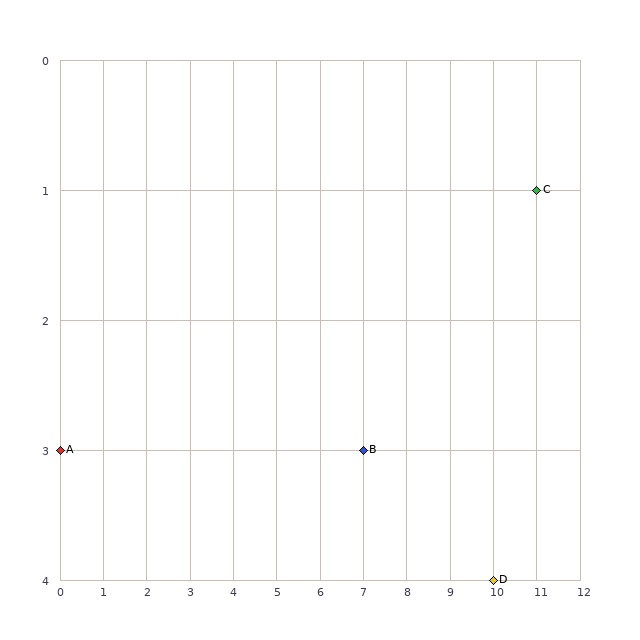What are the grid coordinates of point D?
Point D is at grid coordinates (10, 4).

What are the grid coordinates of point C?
Point C is at grid coordinates (11, 1).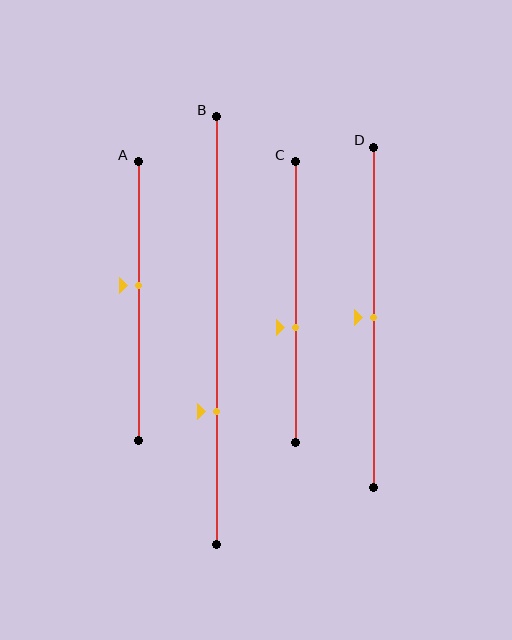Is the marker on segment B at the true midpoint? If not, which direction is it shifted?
No, the marker on segment B is shifted downward by about 19% of the segment length.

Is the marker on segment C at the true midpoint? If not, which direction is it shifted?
No, the marker on segment C is shifted downward by about 9% of the segment length.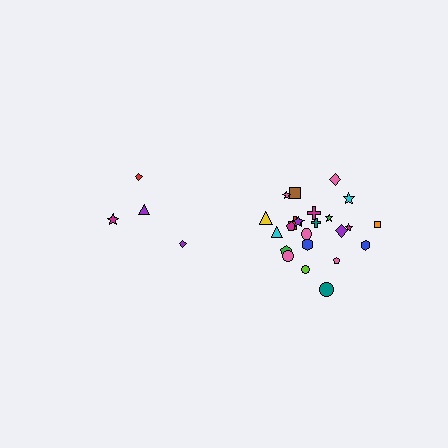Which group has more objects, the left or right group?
The right group.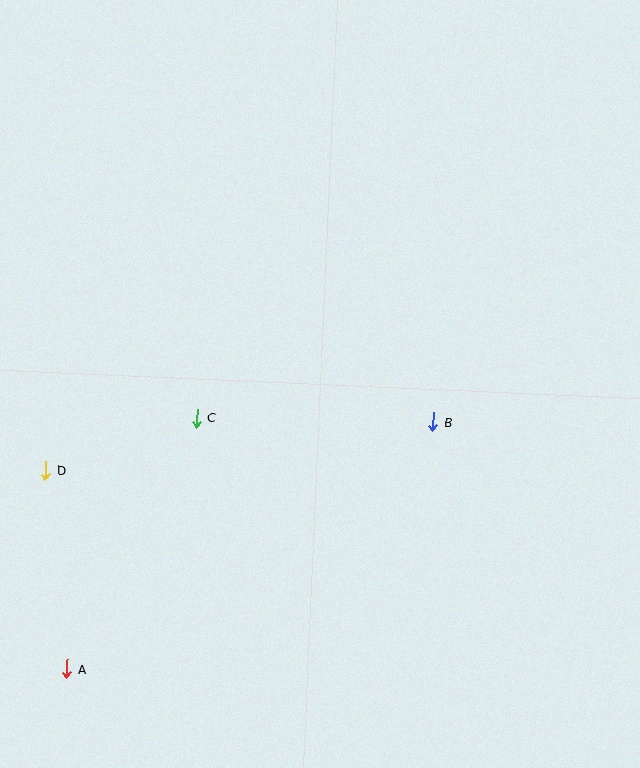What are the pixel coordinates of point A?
Point A is at (67, 669).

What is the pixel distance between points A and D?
The distance between A and D is 199 pixels.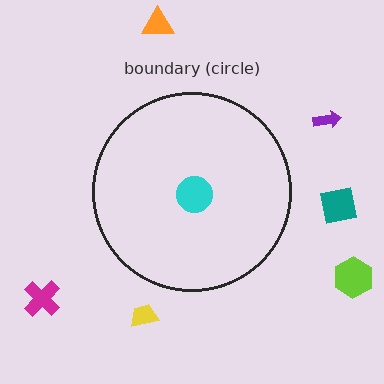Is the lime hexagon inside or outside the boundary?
Outside.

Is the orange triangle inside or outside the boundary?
Outside.